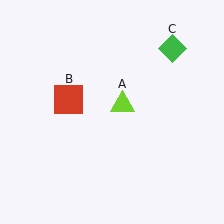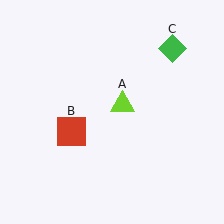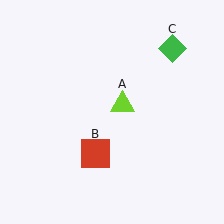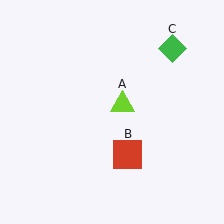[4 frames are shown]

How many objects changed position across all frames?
1 object changed position: red square (object B).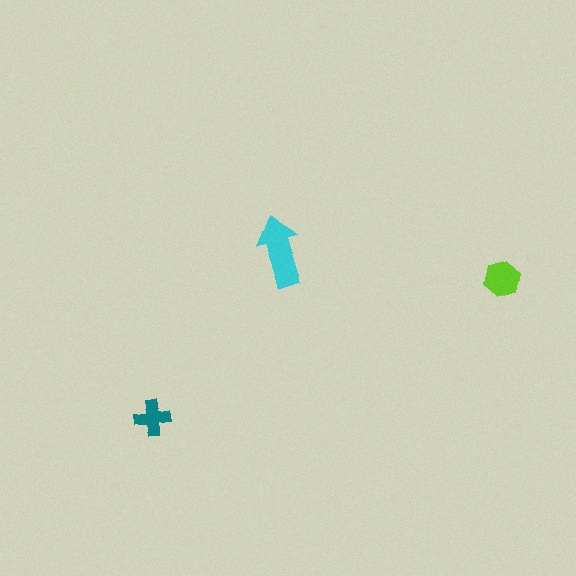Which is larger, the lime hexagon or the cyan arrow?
The cyan arrow.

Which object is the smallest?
The teal cross.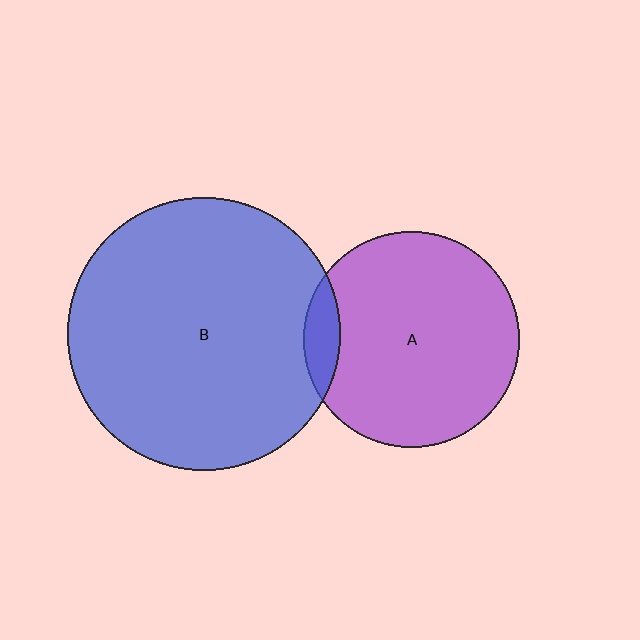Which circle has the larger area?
Circle B (blue).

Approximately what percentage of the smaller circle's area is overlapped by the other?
Approximately 10%.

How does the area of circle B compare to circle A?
Approximately 1.6 times.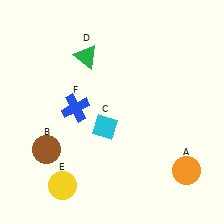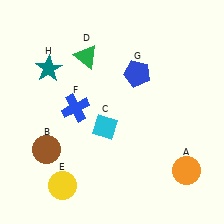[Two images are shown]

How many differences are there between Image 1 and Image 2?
There are 2 differences between the two images.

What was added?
A blue pentagon (G), a teal star (H) were added in Image 2.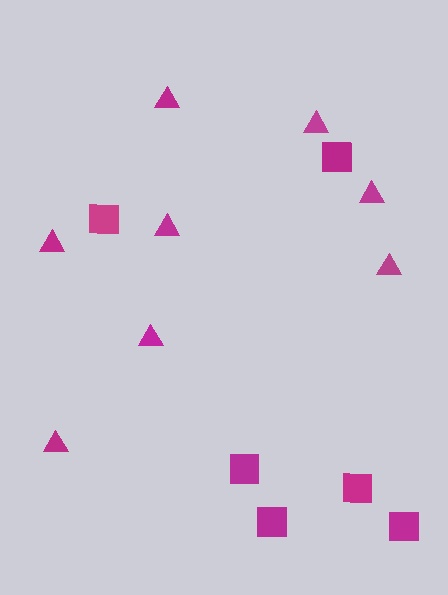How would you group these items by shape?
There are 2 groups: one group of triangles (8) and one group of squares (6).